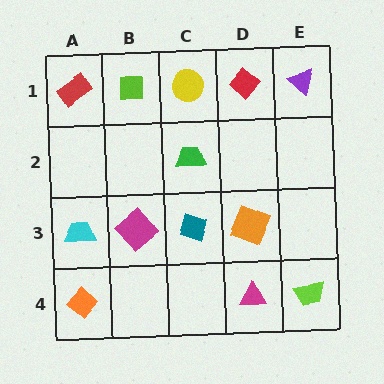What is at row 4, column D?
A magenta triangle.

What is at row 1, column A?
A red rectangle.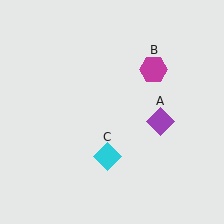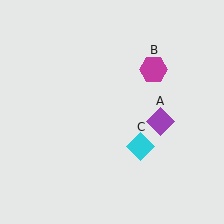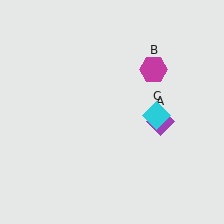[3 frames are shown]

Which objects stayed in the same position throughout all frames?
Purple diamond (object A) and magenta hexagon (object B) remained stationary.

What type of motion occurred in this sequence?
The cyan diamond (object C) rotated counterclockwise around the center of the scene.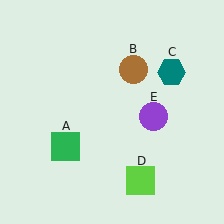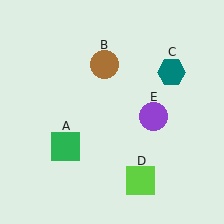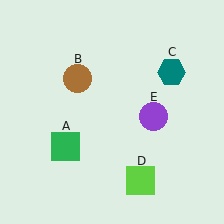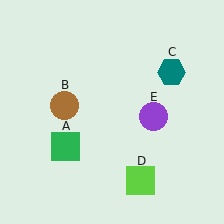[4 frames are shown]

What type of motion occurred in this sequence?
The brown circle (object B) rotated counterclockwise around the center of the scene.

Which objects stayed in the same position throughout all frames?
Green square (object A) and teal hexagon (object C) and lime square (object D) and purple circle (object E) remained stationary.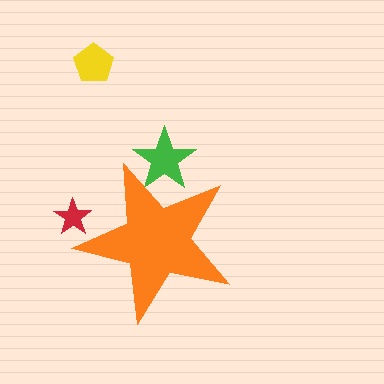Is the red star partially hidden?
Yes, the red star is partially hidden behind the orange star.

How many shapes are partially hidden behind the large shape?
2 shapes are partially hidden.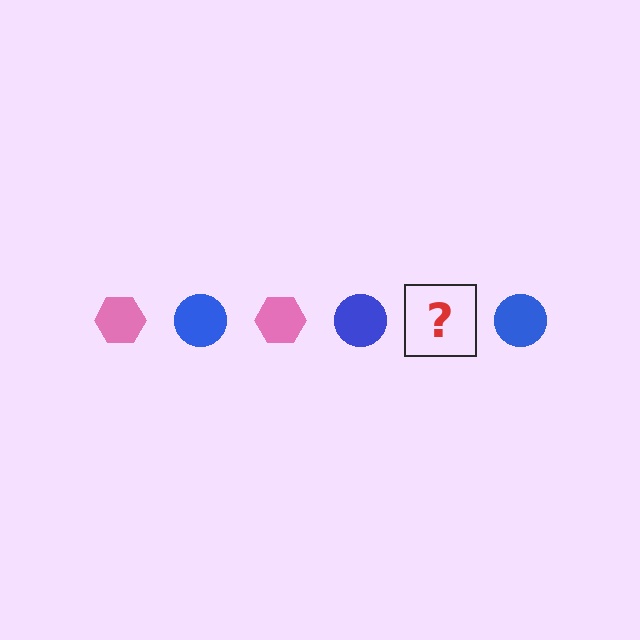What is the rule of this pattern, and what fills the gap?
The rule is that the pattern alternates between pink hexagon and blue circle. The gap should be filled with a pink hexagon.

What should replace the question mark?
The question mark should be replaced with a pink hexagon.